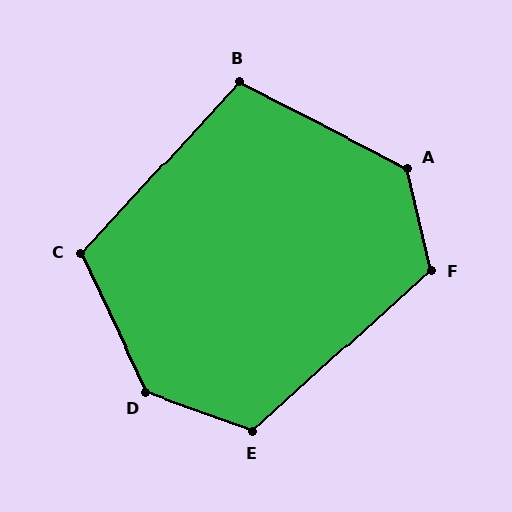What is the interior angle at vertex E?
Approximately 118 degrees (obtuse).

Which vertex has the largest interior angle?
D, at approximately 135 degrees.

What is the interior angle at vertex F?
Approximately 119 degrees (obtuse).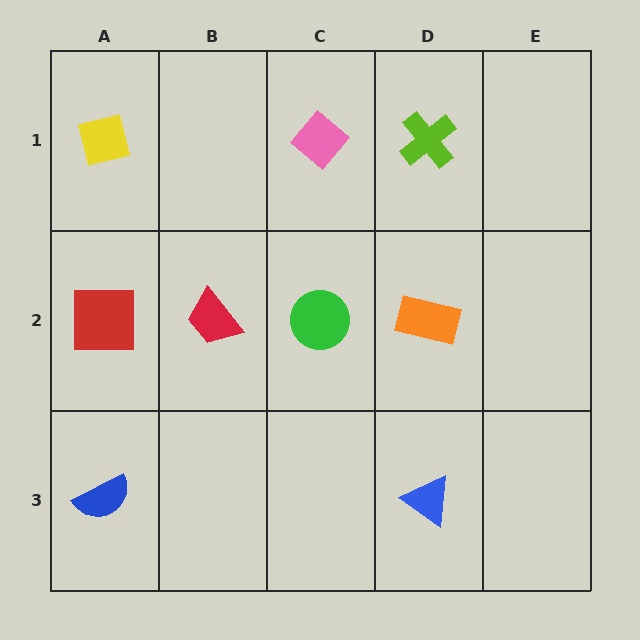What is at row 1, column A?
A yellow square.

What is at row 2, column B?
A red trapezoid.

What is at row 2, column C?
A green circle.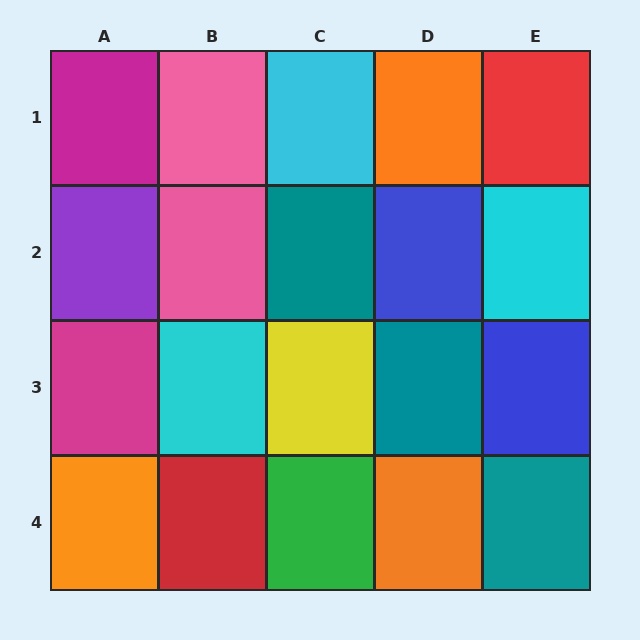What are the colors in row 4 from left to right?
Orange, red, green, orange, teal.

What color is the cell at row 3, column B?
Cyan.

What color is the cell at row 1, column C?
Cyan.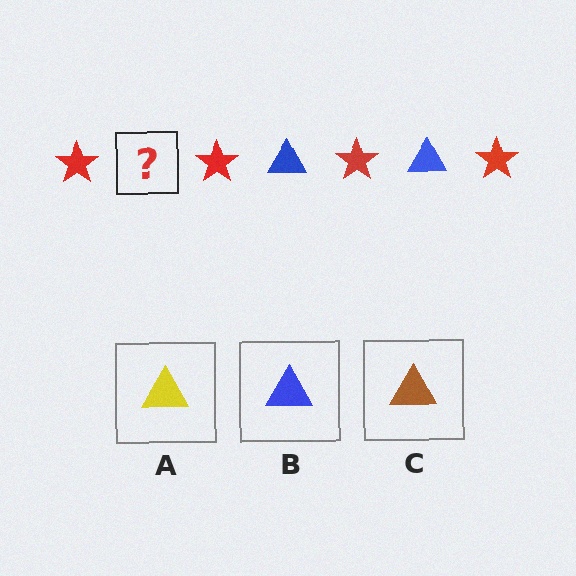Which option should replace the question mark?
Option B.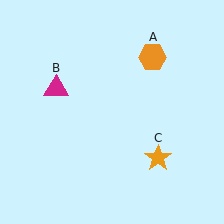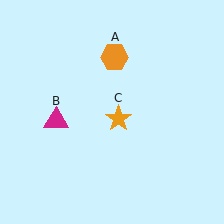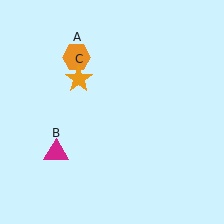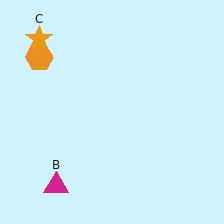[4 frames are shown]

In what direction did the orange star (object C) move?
The orange star (object C) moved up and to the left.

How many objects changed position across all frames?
3 objects changed position: orange hexagon (object A), magenta triangle (object B), orange star (object C).